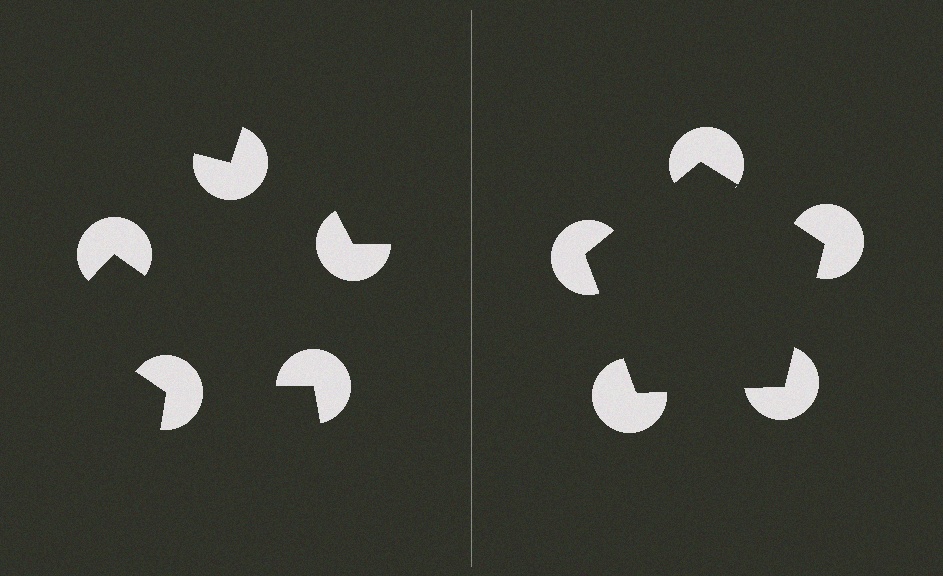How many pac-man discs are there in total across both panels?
10 — 5 on each side.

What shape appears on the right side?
An illusory pentagon.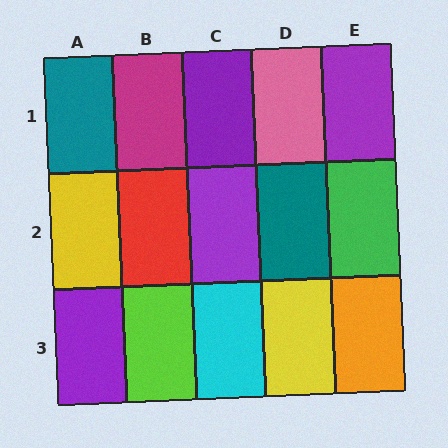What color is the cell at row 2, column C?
Purple.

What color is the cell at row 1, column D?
Pink.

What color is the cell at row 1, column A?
Teal.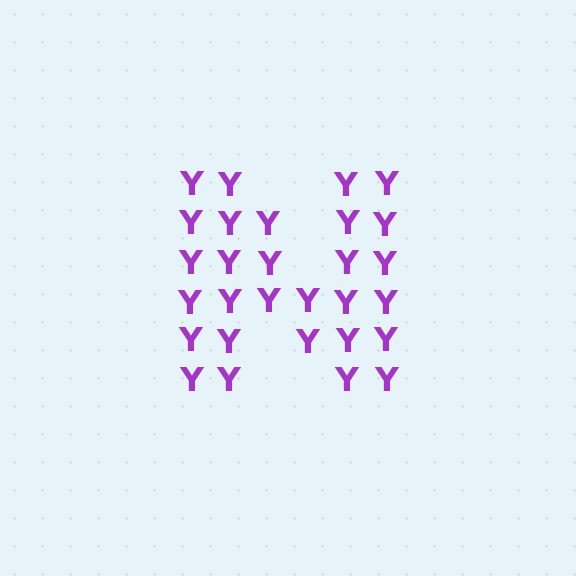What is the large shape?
The large shape is the letter N.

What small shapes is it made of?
It is made of small letter Y's.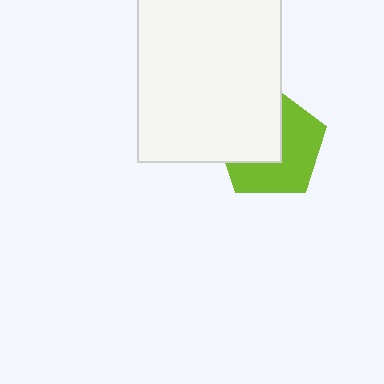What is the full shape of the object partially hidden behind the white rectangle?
The partially hidden object is a lime pentagon.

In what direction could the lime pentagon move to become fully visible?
The lime pentagon could move toward the lower-right. That would shift it out from behind the white rectangle entirely.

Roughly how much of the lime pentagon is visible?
About half of it is visible (roughly 54%).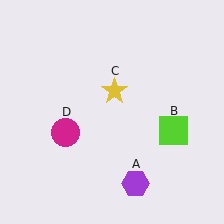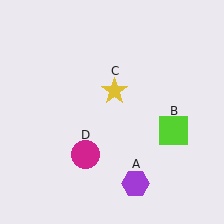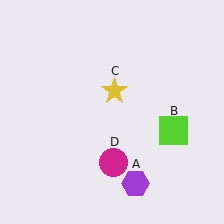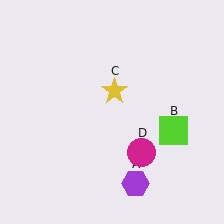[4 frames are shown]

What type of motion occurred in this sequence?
The magenta circle (object D) rotated counterclockwise around the center of the scene.